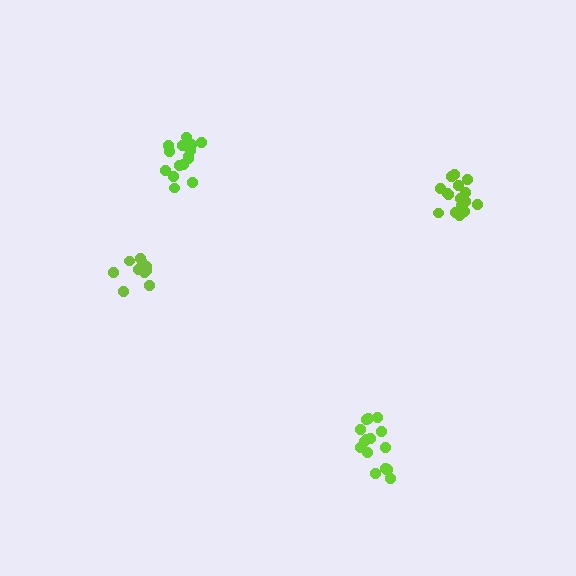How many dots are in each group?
Group 1: 10 dots, Group 2: 16 dots, Group 3: 16 dots, Group 4: 15 dots (57 total).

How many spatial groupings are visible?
There are 4 spatial groupings.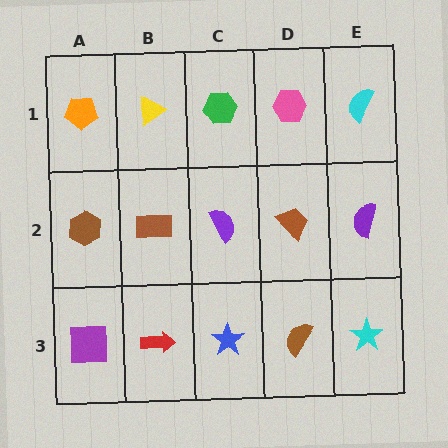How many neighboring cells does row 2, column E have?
3.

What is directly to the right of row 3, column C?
A brown semicircle.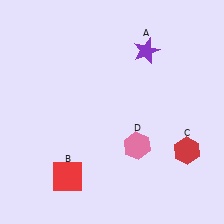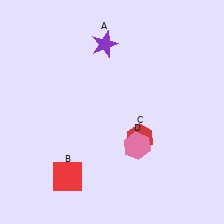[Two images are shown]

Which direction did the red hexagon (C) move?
The red hexagon (C) moved left.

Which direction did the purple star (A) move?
The purple star (A) moved left.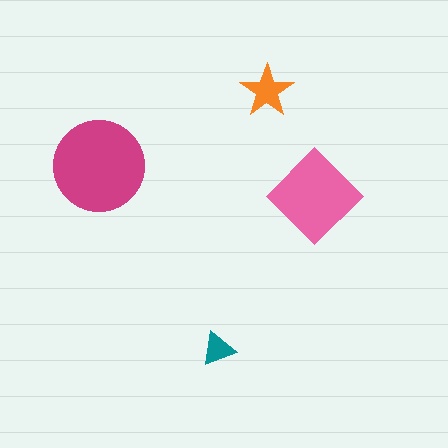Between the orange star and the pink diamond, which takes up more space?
The pink diamond.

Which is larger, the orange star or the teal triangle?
The orange star.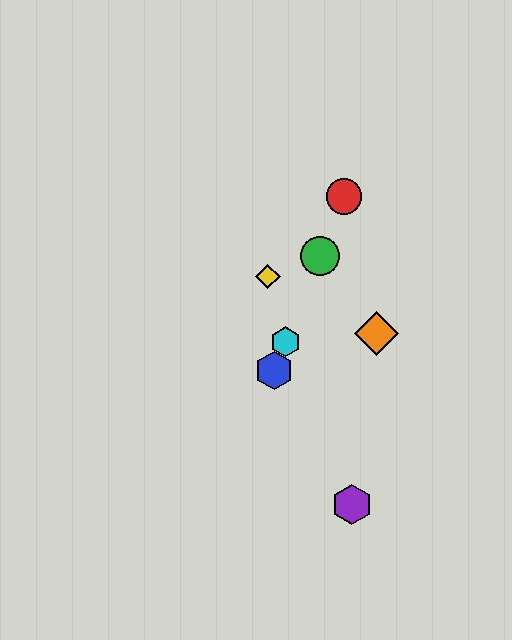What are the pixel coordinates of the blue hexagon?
The blue hexagon is at (274, 370).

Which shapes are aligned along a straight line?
The red circle, the blue hexagon, the green circle, the cyan hexagon are aligned along a straight line.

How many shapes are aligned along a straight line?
4 shapes (the red circle, the blue hexagon, the green circle, the cyan hexagon) are aligned along a straight line.